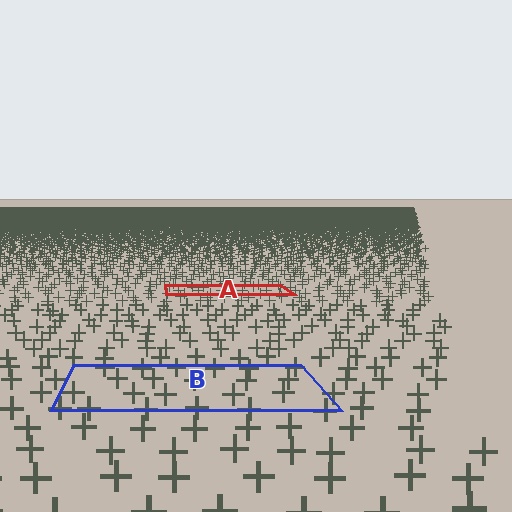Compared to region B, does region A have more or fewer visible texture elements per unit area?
Region A has more texture elements per unit area — they are packed more densely because it is farther away.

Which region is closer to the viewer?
Region B is closer. The texture elements there are larger and more spread out.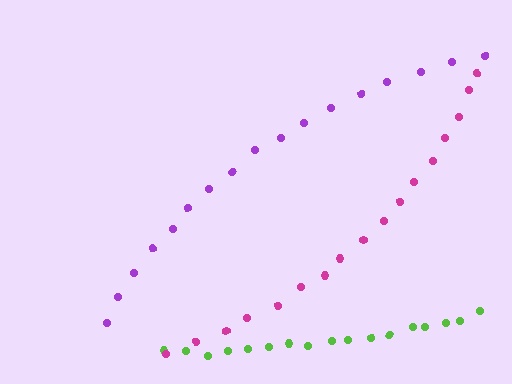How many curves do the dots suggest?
There are 3 distinct paths.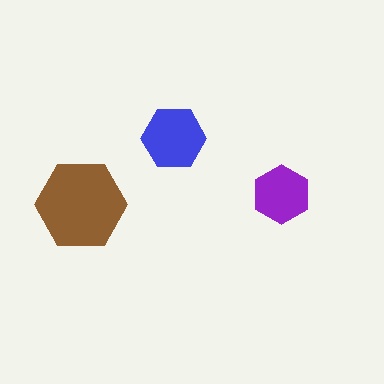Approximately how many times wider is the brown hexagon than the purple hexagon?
About 1.5 times wider.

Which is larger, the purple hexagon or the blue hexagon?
The blue one.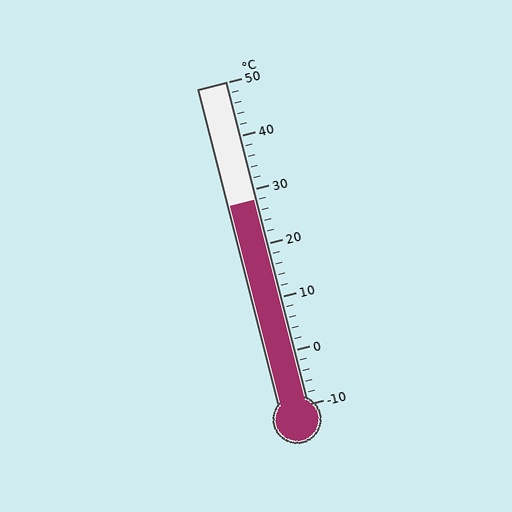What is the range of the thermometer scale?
The thermometer scale ranges from -10°C to 50°C.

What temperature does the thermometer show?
The thermometer shows approximately 28°C.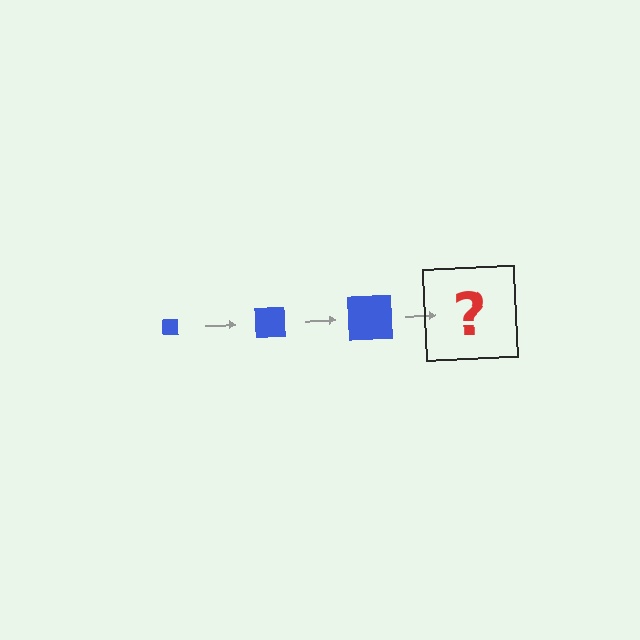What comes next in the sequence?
The next element should be a blue square, larger than the previous one.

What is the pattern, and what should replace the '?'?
The pattern is that the square gets progressively larger each step. The '?' should be a blue square, larger than the previous one.